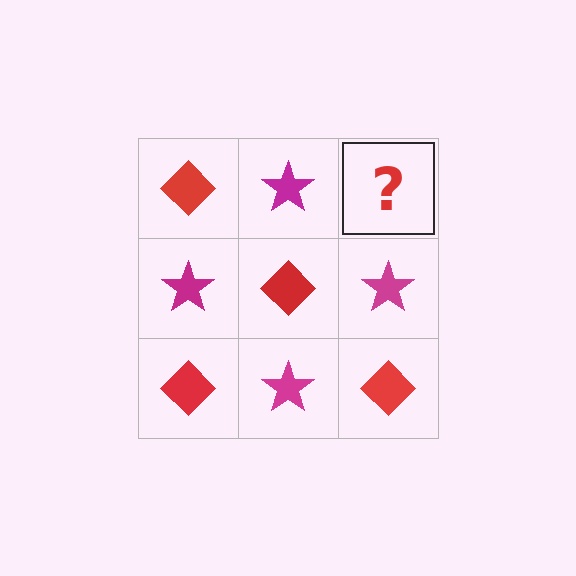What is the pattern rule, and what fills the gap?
The rule is that it alternates red diamond and magenta star in a checkerboard pattern. The gap should be filled with a red diamond.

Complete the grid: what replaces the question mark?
The question mark should be replaced with a red diamond.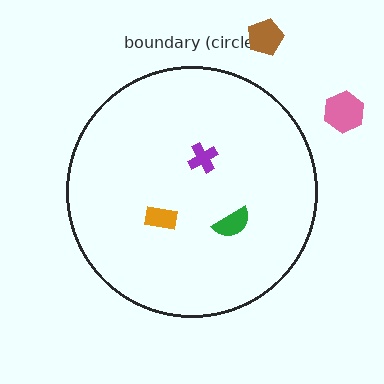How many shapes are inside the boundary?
3 inside, 2 outside.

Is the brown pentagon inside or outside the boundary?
Outside.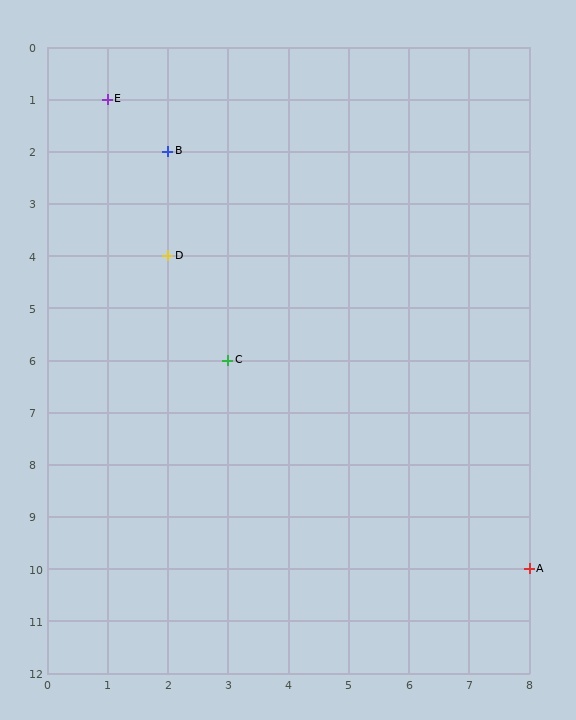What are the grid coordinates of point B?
Point B is at grid coordinates (2, 2).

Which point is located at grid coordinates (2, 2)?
Point B is at (2, 2).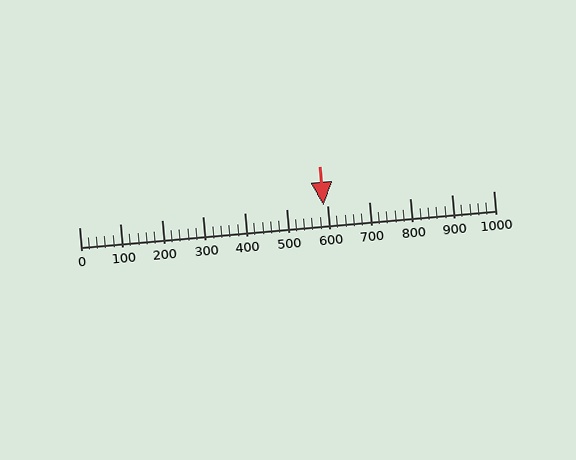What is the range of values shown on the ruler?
The ruler shows values from 0 to 1000.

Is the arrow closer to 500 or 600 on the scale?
The arrow is closer to 600.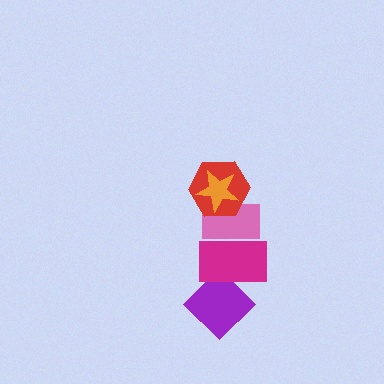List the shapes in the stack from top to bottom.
From top to bottom: the orange star, the red hexagon, the pink rectangle, the magenta rectangle, the purple diamond.